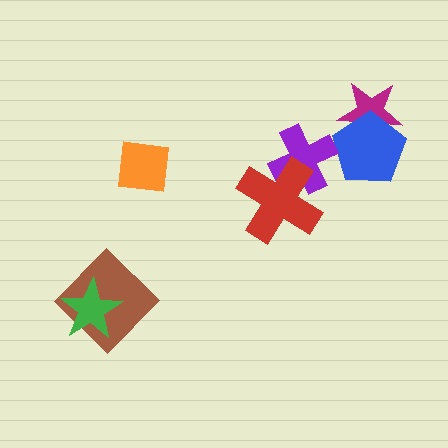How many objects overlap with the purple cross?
1 object overlaps with the purple cross.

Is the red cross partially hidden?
No, no other shape covers it.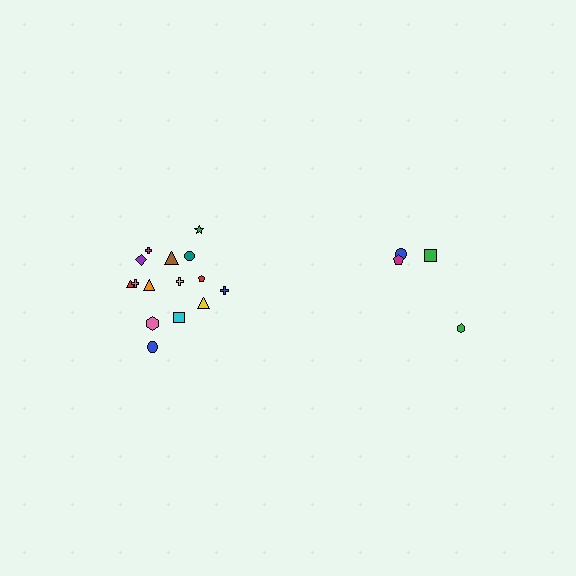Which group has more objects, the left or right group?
The left group.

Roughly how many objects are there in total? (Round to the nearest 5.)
Roughly 20 objects in total.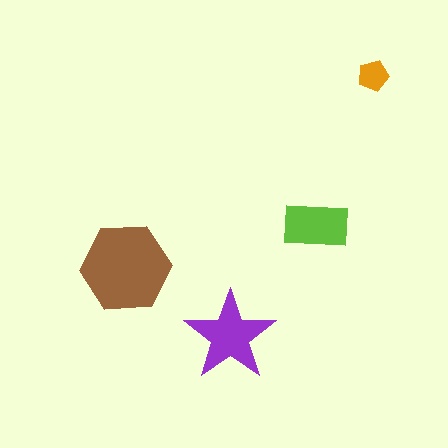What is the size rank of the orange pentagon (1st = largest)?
4th.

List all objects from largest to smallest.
The brown hexagon, the purple star, the lime rectangle, the orange pentagon.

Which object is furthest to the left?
The brown hexagon is leftmost.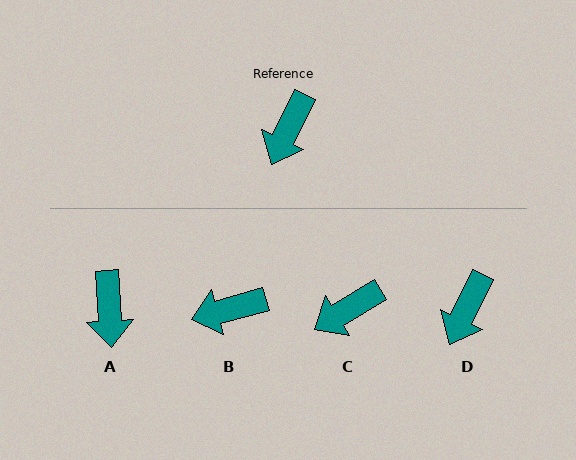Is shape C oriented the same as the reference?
No, it is off by about 33 degrees.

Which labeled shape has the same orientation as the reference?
D.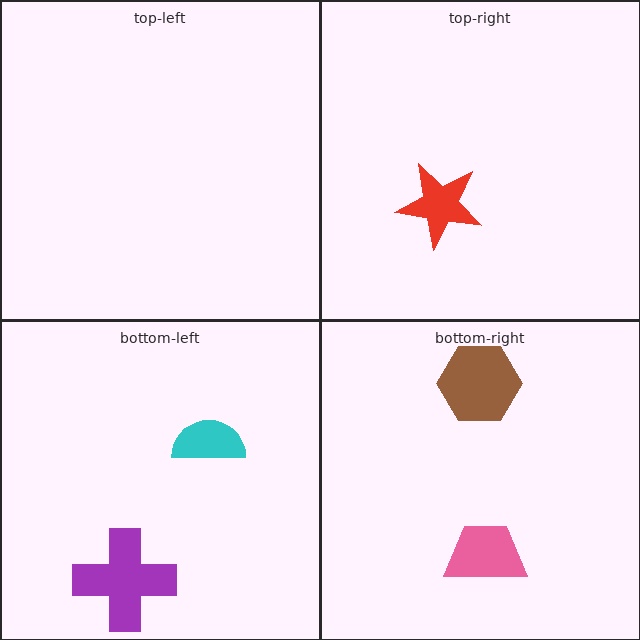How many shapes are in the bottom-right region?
2.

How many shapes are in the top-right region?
1.